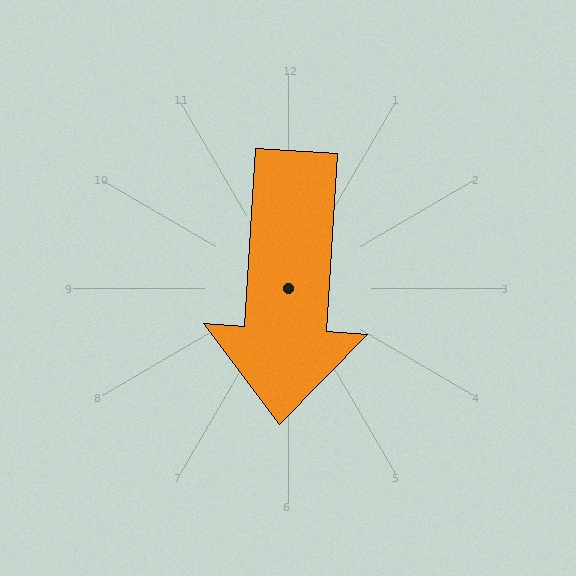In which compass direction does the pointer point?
South.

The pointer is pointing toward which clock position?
Roughly 6 o'clock.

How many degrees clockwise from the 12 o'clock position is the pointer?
Approximately 184 degrees.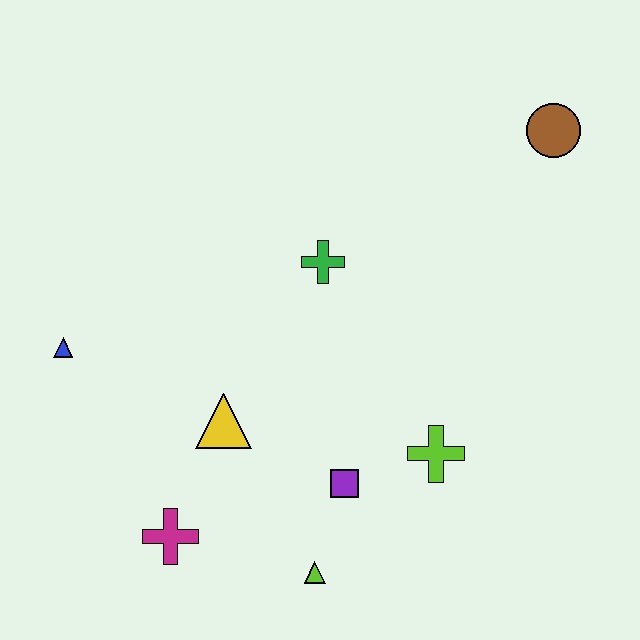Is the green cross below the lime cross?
No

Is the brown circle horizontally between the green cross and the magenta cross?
No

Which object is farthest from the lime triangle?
The brown circle is farthest from the lime triangle.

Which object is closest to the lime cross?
The purple square is closest to the lime cross.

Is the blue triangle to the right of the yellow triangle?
No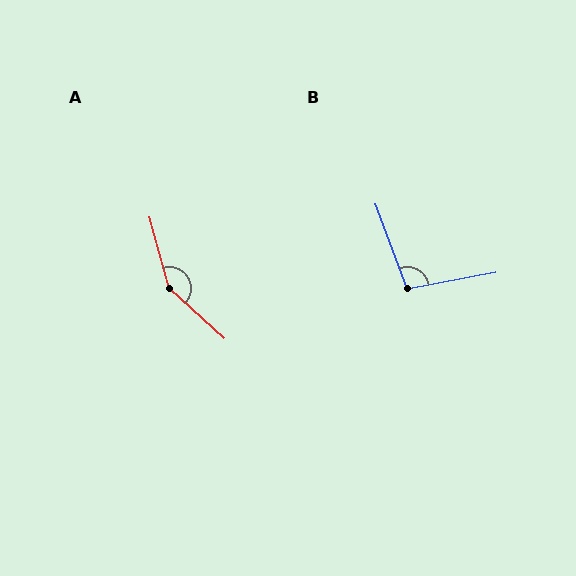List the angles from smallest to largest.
B (100°), A (148°).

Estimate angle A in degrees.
Approximately 148 degrees.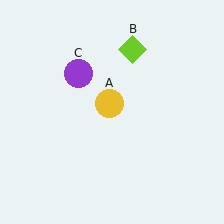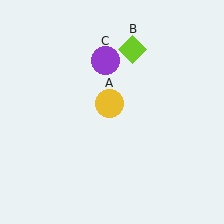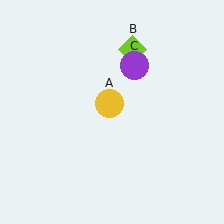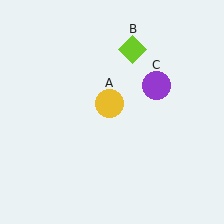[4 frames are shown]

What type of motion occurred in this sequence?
The purple circle (object C) rotated clockwise around the center of the scene.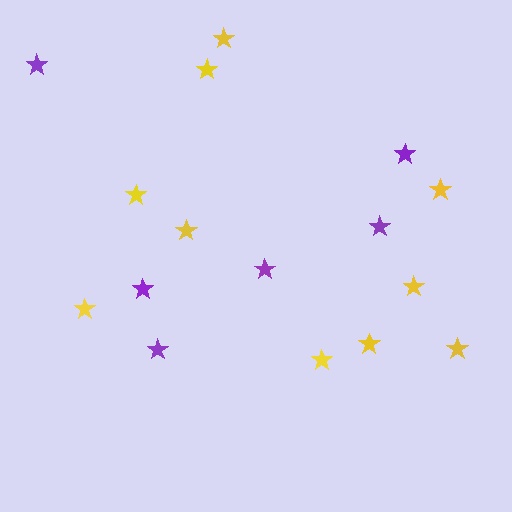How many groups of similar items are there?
There are 2 groups: one group of yellow stars (10) and one group of purple stars (6).